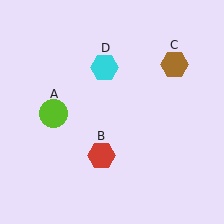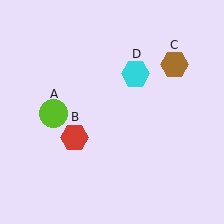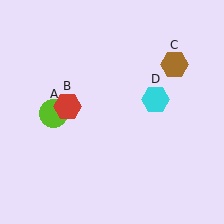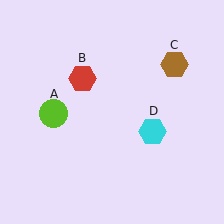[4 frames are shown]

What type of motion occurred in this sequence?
The red hexagon (object B), cyan hexagon (object D) rotated clockwise around the center of the scene.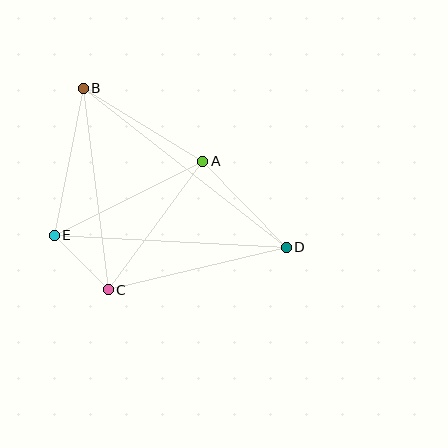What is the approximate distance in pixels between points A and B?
The distance between A and B is approximately 140 pixels.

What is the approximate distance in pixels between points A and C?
The distance between A and C is approximately 159 pixels.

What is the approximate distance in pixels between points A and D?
The distance between A and D is approximately 120 pixels.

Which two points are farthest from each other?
Points B and D are farthest from each other.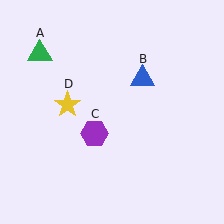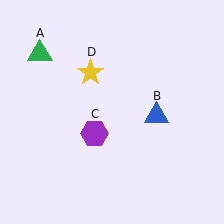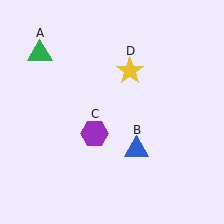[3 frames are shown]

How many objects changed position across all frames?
2 objects changed position: blue triangle (object B), yellow star (object D).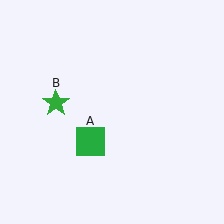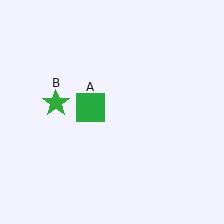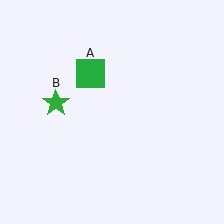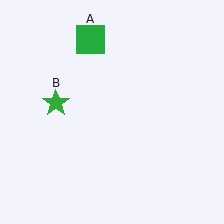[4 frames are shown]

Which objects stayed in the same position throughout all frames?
Green star (object B) remained stationary.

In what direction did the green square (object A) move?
The green square (object A) moved up.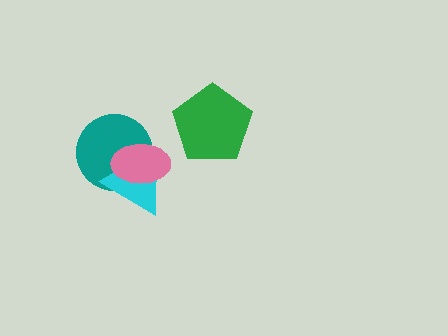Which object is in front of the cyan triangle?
The pink ellipse is in front of the cyan triangle.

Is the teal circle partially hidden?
Yes, it is partially covered by another shape.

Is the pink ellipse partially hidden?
No, no other shape covers it.